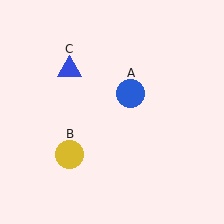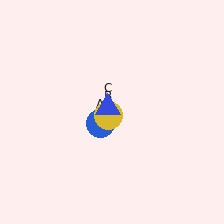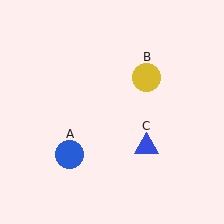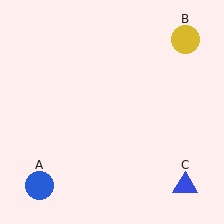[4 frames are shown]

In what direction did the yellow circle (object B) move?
The yellow circle (object B) moved up and to the right.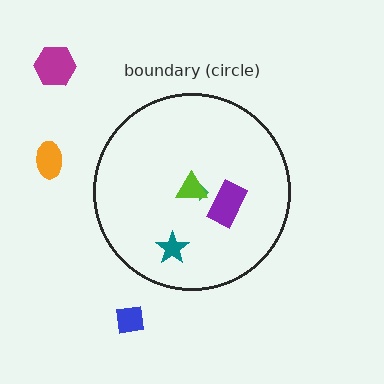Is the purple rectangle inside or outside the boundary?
Inside.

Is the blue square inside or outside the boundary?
Outside.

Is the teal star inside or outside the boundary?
Inside.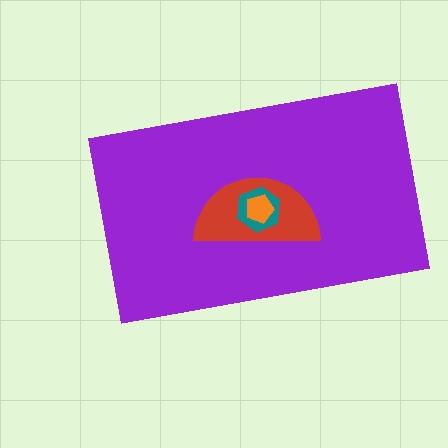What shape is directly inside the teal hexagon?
The orange pentagon.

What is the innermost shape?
The orange pentagon.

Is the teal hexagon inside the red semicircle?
Yes.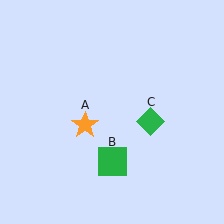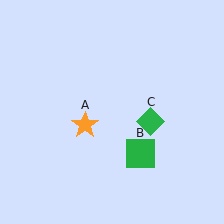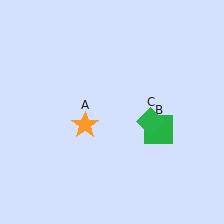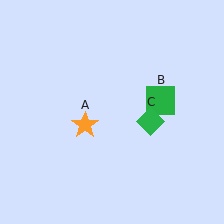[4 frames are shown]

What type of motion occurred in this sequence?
The green square (object B) rotated counterclockwise around the center of the scene.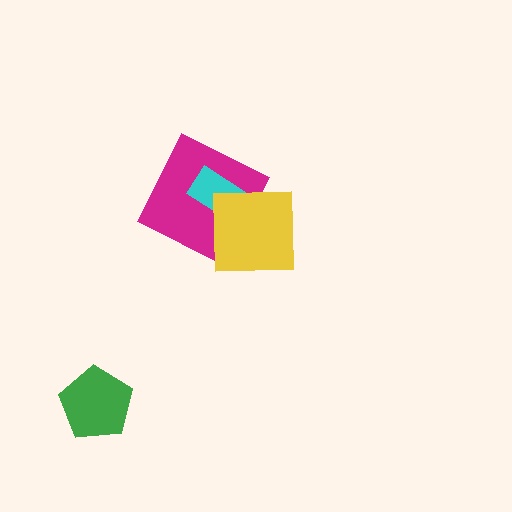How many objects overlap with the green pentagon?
0 objects overlap with the green pentagon.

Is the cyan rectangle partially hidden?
Yes, it is partially covered by another shape.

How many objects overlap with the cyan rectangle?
2 objects overlap with the cyan rectangle.